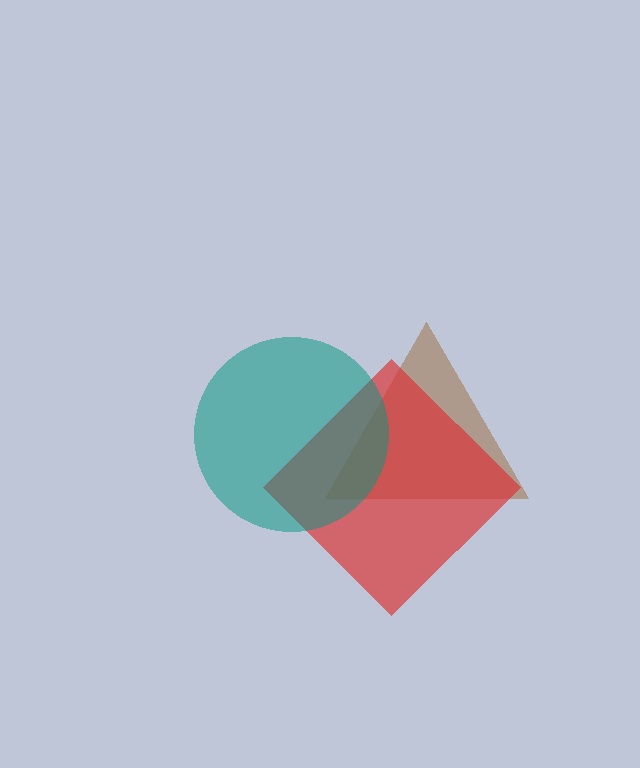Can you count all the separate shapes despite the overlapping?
Yes, there are 3 separate shapes.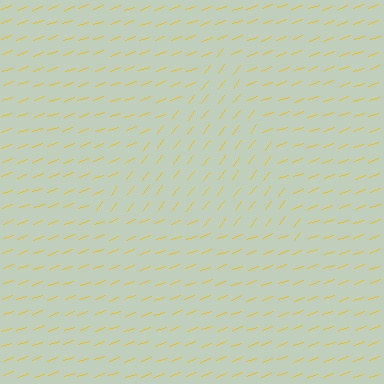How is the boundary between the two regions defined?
The boundary is defined purely by a change in line orientation (approximately 32 degrees difference). All lines are the same color and thickness.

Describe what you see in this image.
The image is filled with small yellow line segments. A triangle region in the image has lines oriented differently from the surrounding lines, creating a visible texture boundary.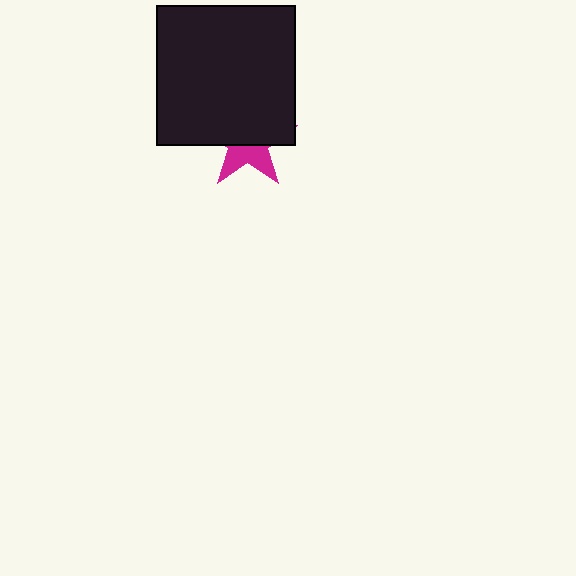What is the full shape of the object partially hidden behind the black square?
The partially hidden object is a magenta star.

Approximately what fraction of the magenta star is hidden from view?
Roughly 60% of the magenta star is hidden behind the black square.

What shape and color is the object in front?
The object in front is a black square.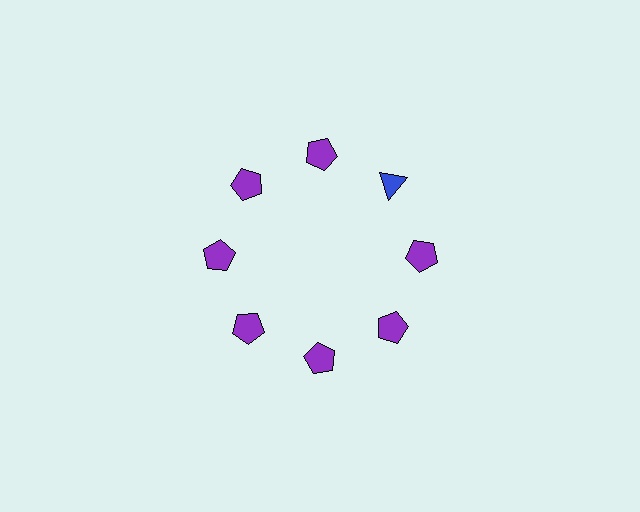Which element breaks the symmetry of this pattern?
The blue triangle at roughly the 2 o'clock position breaks the symmetry. All other shapes are purple pentagons.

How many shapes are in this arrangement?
There are 8 shapes arranged in a ring pattern.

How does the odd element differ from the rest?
It differs in both color (blue instead of purple) and shape (triangle instead of pentagon).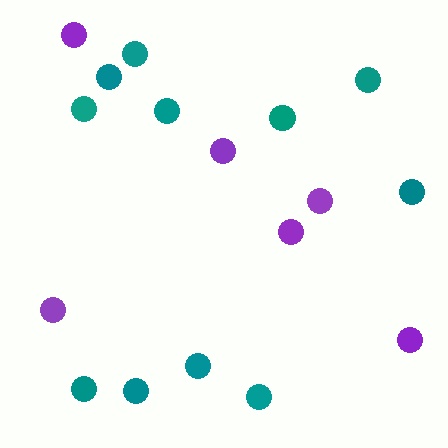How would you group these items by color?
There are 2 groups: one group of purple circles (6) and one group of teal circles (11).